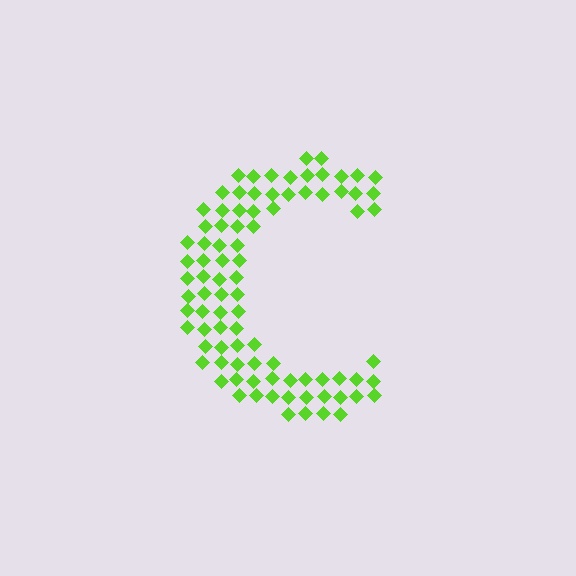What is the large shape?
The large shape is the letter C.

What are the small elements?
The small elements are diamonds.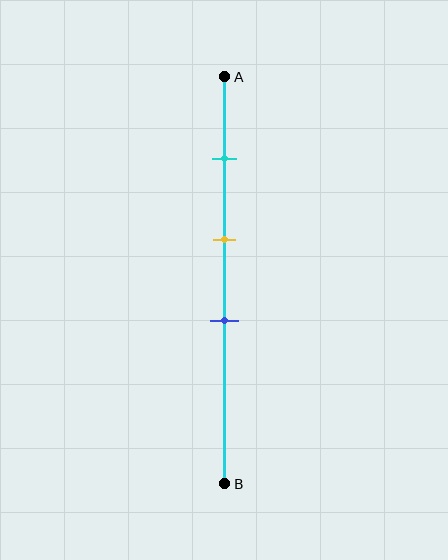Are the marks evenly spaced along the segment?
Yes, the marks are approximately evenly spaced.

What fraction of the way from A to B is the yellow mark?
The yellow mark is approximately 40% (0.4) of the way from A to B.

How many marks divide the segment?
There are 3 marks dividing the segment.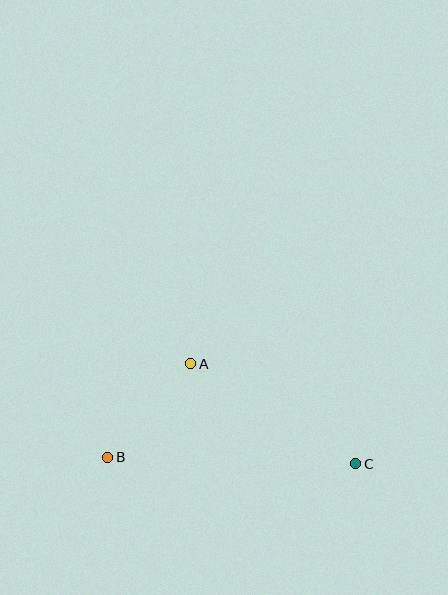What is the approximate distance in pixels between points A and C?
The distance between A and C is approximately 193 pixels.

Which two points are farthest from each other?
Points B and C are farthest from each other.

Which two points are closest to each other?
Points A and B are closest to each other.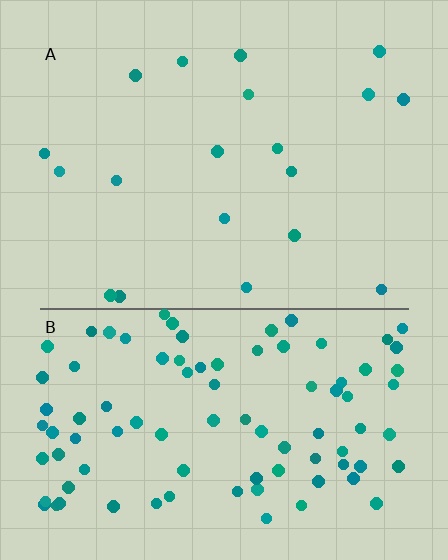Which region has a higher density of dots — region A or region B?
B (the bottom).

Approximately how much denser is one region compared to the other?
Approximately 4.8× — region B over region A.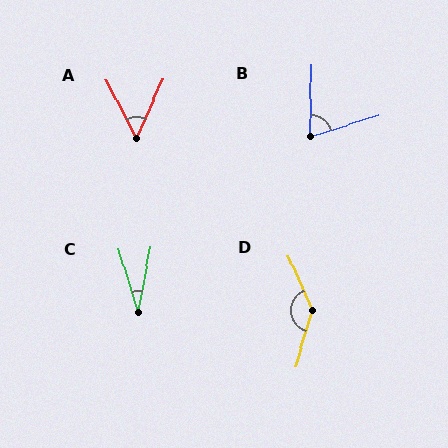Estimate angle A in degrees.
Approximately 52 degrees.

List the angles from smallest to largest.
C (28°), A (52°), B (72°), D (140°).